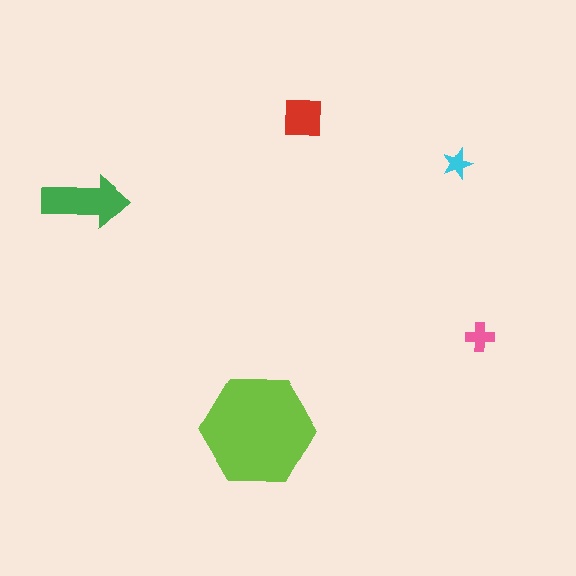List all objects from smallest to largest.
The cyan star, the pink cross, the red square, the green arrow, the lime hexagon.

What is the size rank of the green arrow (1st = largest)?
2nd.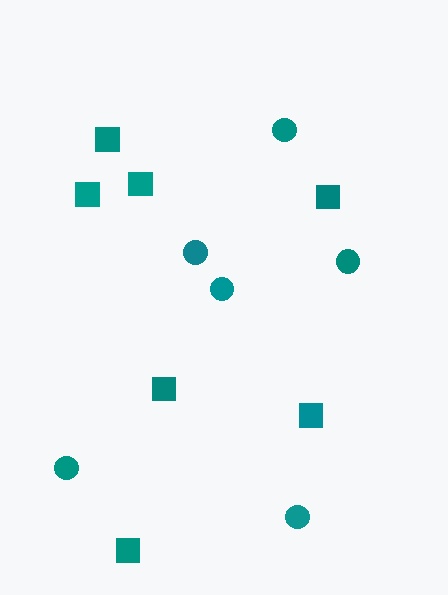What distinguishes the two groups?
There are 2 groups: one group of circles (6) and one group of squares (7).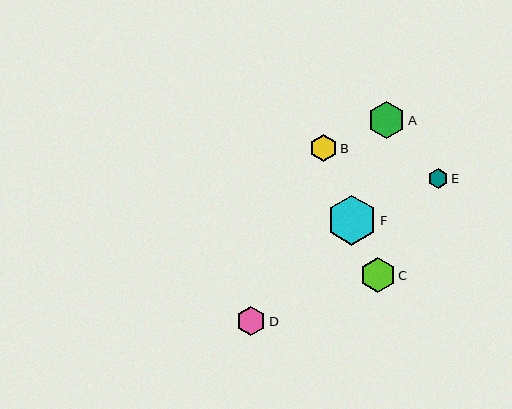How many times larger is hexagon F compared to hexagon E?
Hexagon F is approximately 2.5 times the size of hexagon E.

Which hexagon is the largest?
Hexagon F is the largest with a size of approximately 49 pixels.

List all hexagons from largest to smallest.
From largest to smallest: F, A, C, D, B, E.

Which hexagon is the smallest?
Hexagon E is the smallest with a size of approximately 20 pixels.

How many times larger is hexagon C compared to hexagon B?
Hexagon C is approximately 1.3 times the size of hexagon B.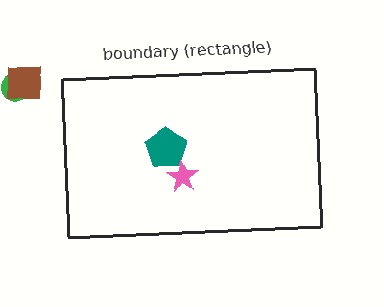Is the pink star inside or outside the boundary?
Inside.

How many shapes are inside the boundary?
2 inside, 2 outside.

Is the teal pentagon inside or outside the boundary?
Inside.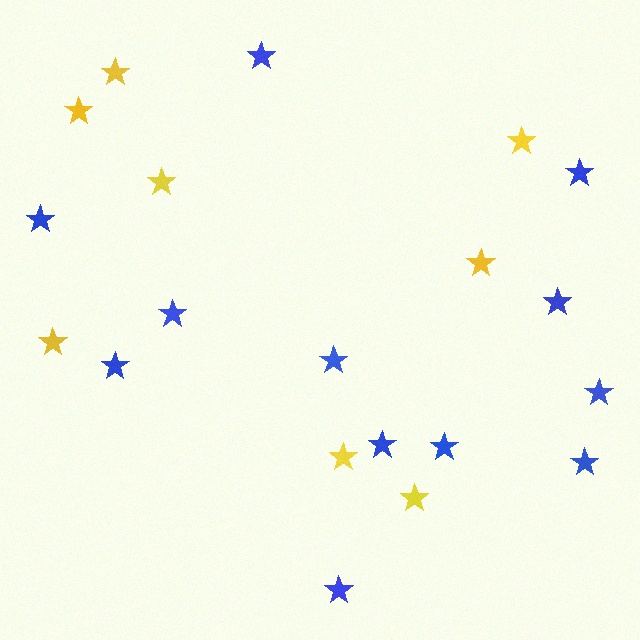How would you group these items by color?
There are 2 groups: one group of blue stars (12) and one group of yellow stars (8).